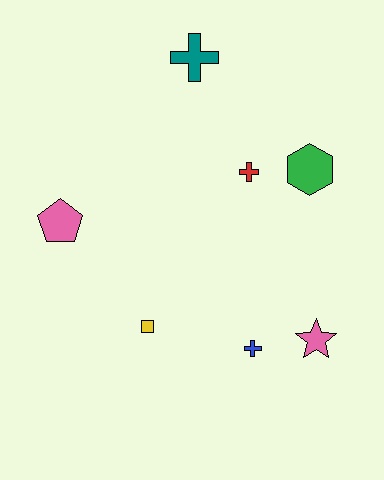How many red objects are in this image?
There is 1 red object.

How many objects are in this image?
There are 7 objects.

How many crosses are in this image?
There are 3 crosses.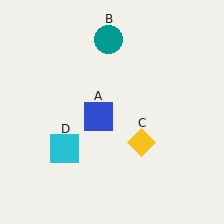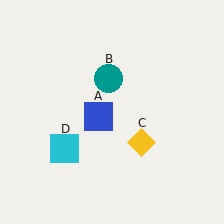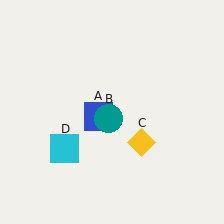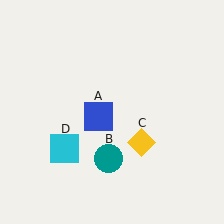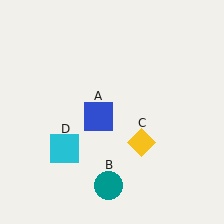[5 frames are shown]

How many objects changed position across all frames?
1 object changed position: teal circle (object B).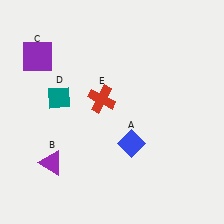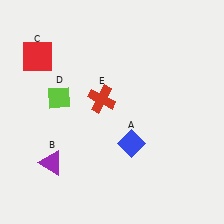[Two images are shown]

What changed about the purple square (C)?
In Image 1, C is purple. In Image 2, it changed to red.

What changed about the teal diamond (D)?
In Image 1, D is teal. In Image 2, it changed to lime.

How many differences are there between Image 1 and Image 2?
There are 2 differences between the two images.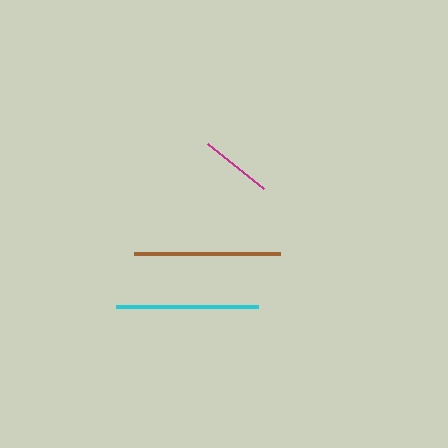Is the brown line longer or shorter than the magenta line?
The brown line is longer than the magenta line.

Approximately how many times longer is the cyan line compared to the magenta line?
The cyan line is approximately 2.0 times the length of the magenta line.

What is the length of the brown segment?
The brown segment is approximately 146 pixels long.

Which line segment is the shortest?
The magenta line is the shortest at approximately 72 pixels.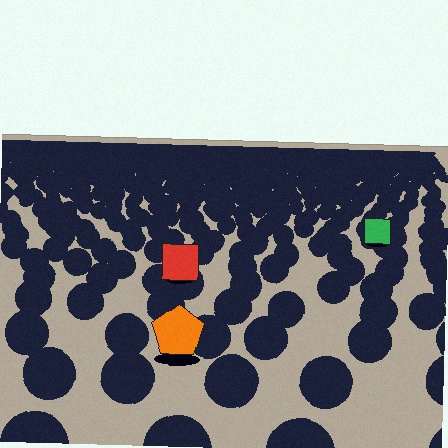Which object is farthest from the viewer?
The green square is farthest from the viewer. It appears smaller and the ground texture around it is denser.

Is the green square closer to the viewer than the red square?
No. The red square is closer — you can tell from the texture gradient: the ground texture is coarser near it.